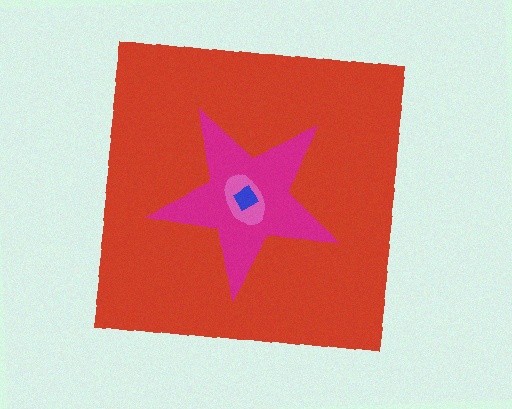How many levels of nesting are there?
4.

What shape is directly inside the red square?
The magenta star.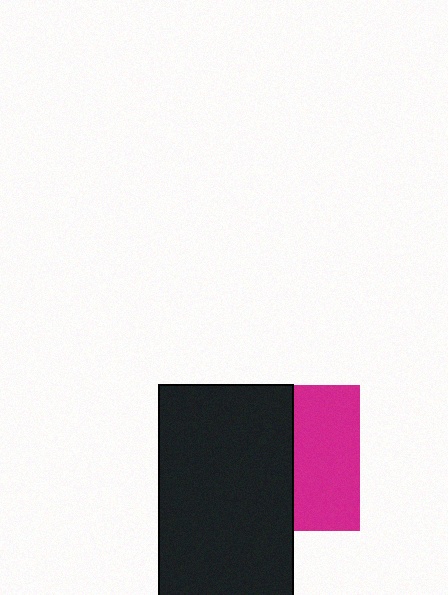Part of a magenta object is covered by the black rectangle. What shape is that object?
It is a square.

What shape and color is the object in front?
The object in front is a black rectangle.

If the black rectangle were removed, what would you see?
You would see the complete magenta square.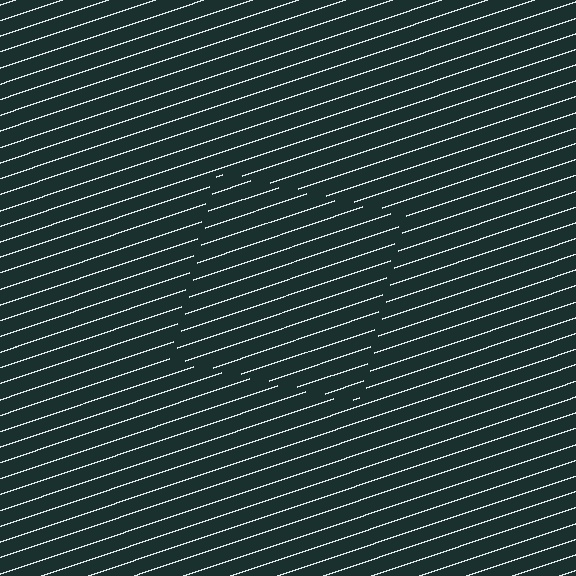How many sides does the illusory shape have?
4 sides — the line-ends trace a square.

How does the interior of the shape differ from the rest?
The interior of the shape contains the same grating, shifted by half a period — the contour is defined by the phase discontinuity where line-ends from the inner and outer gratings abut.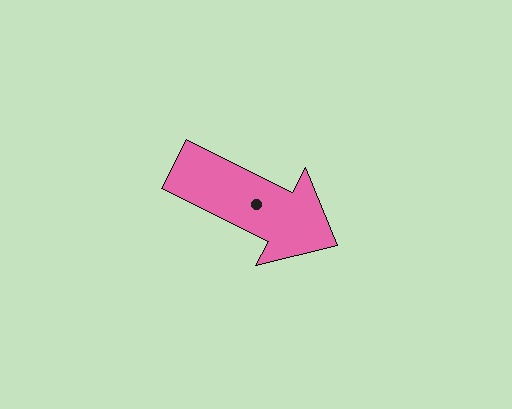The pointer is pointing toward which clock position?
Roughly 4 o'clock.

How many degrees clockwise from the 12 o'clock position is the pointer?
Approximately 117 degrees.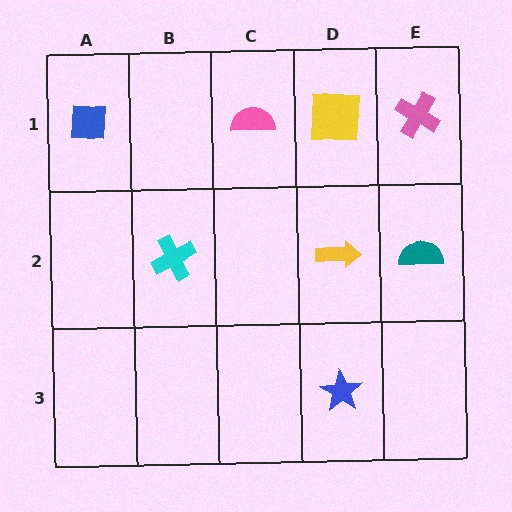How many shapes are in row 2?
3 shapes.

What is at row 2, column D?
A yellow arrow.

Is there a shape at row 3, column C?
No, that cell is empty.